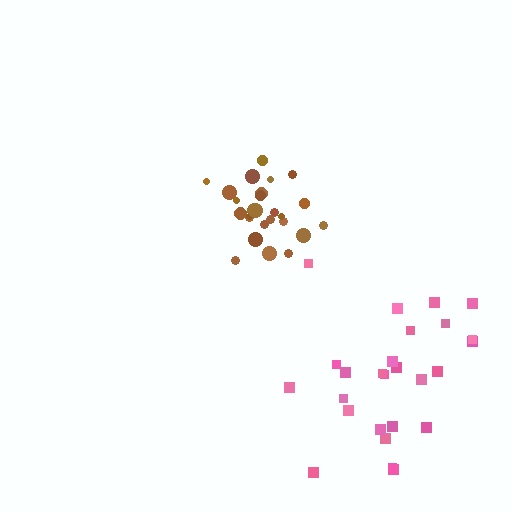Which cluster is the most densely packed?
Brown.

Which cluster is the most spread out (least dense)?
Pink.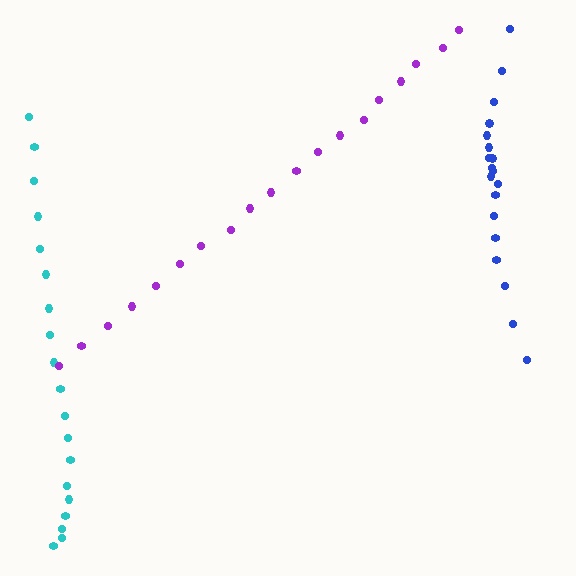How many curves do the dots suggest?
There are 3 distinct paths.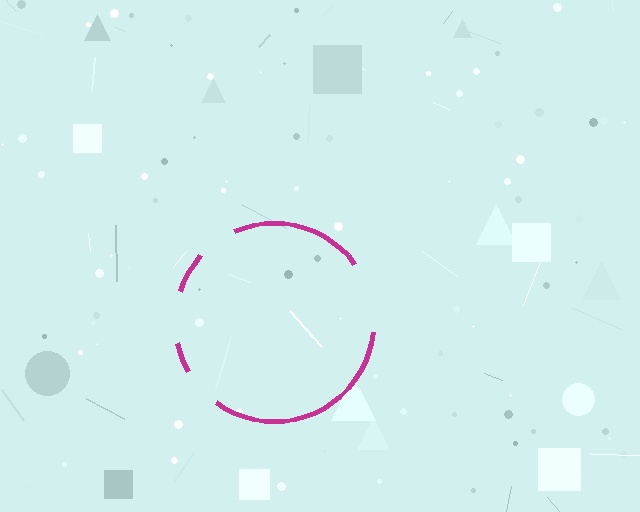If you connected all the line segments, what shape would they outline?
They would outline a circle.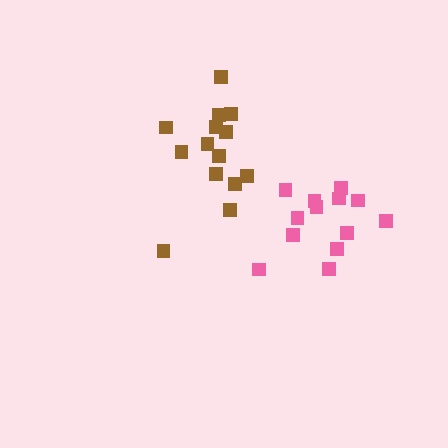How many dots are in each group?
Group 1: 14 dots, Group 2: 13 dots (27 total).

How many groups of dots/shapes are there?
There are 2 groups.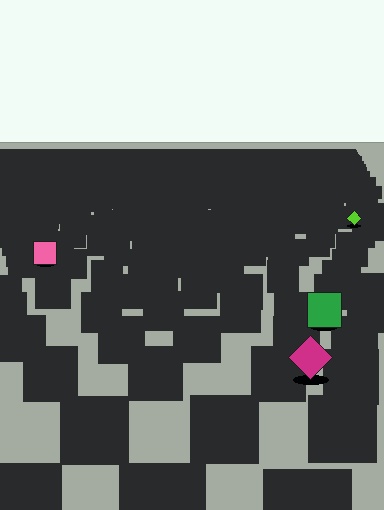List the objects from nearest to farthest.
From nearest to farthest: the magenta diamond, the green square, the pink square, the lime diamond.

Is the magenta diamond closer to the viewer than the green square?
Yes. The magenta diamond is closer — you can tell from the texture gradient: the ground texture is coarser near it.